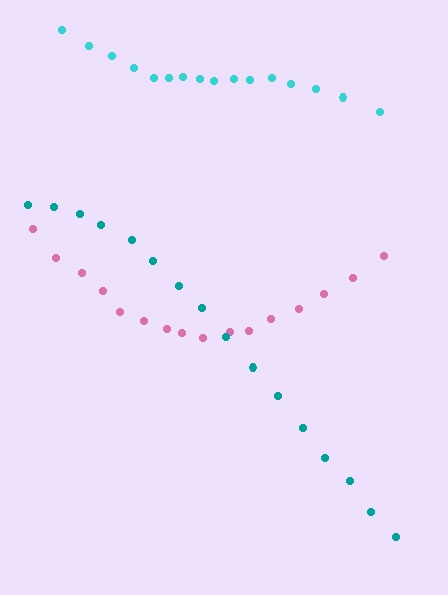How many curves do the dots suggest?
There are 3 distinct paths.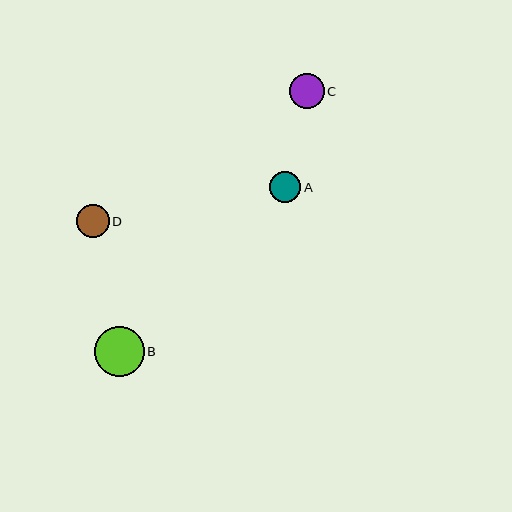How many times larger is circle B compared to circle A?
Circle B is approximately 1.6 times the size of circle A.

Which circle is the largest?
Circle B is the largest with a size of approximately 50 pixels.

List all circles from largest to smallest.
From largest to smallest: B, C, D, A.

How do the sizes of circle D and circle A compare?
Circle D and circle A are approximately the same size.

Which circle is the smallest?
Circle A is the smallest with a size of approximately 31 pixels.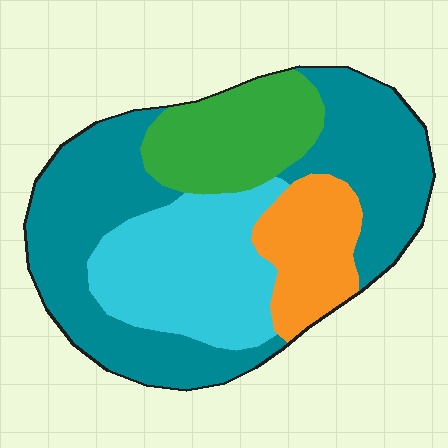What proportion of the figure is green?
Green covers around 15% of the figure.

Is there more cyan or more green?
Cyan.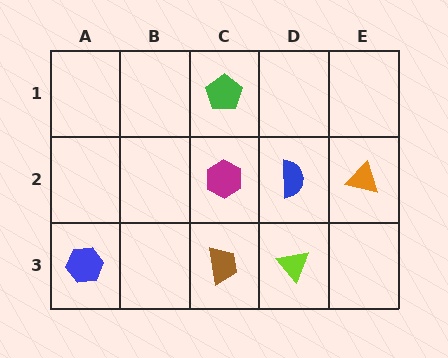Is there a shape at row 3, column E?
No, that cell is empty.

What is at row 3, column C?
A brown trapezoid.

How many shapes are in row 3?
3 shapes.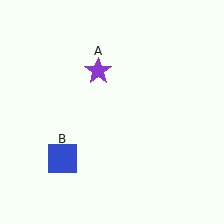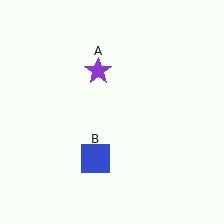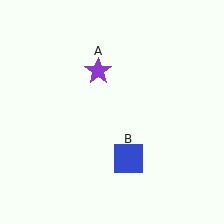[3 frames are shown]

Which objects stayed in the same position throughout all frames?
Purple star (object A) remained stationary.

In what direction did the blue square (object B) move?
The blue square (object B) moved right.